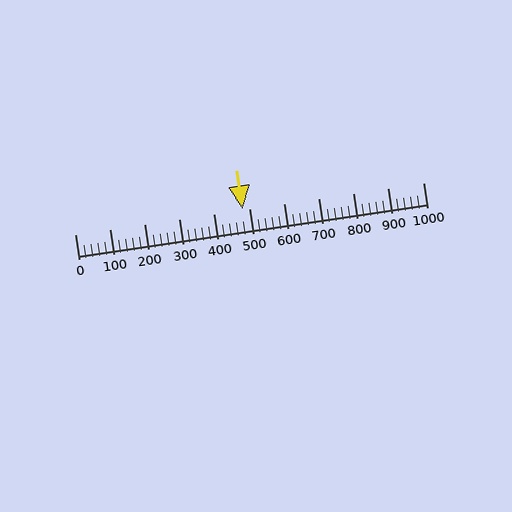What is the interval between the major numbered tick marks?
The major tick marks are spaced 100 units apart.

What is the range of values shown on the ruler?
The ruler shows values from 0 to 1000.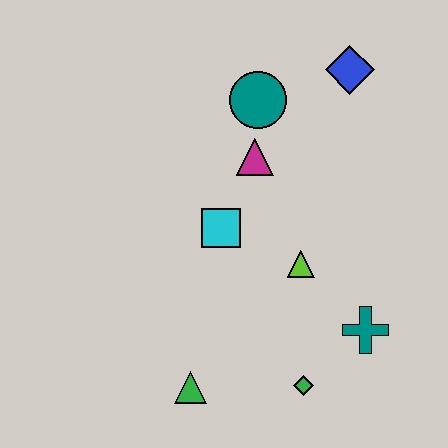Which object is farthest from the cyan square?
The blue diamond is farthest from the cyan square.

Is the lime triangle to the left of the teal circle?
No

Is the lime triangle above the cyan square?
No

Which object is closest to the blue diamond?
The teal circle is closest to the blue diamond.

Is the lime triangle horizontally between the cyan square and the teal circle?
No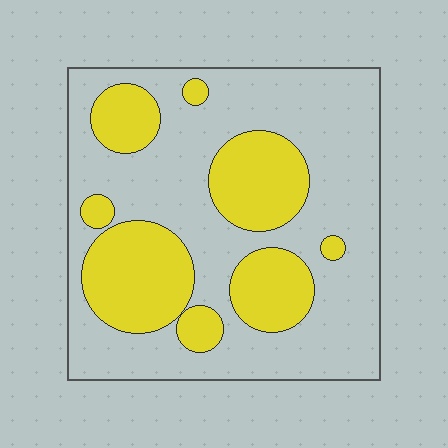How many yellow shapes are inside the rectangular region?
8.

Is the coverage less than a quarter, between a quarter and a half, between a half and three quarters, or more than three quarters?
Between a quarter and a half.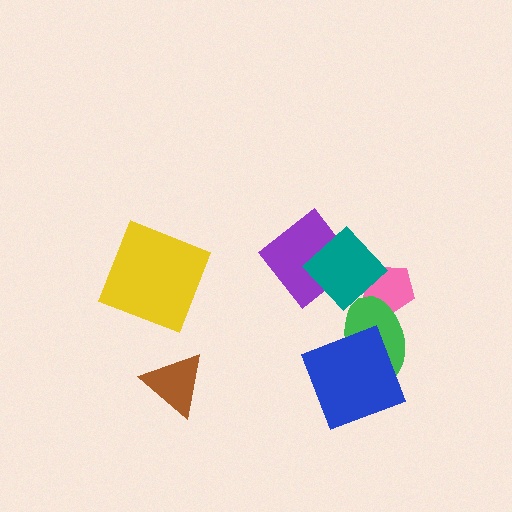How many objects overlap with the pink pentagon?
2 objects overlap with the pink pentagon.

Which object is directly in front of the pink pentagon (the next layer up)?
The green ellipse is directly in front of the pink pentagon.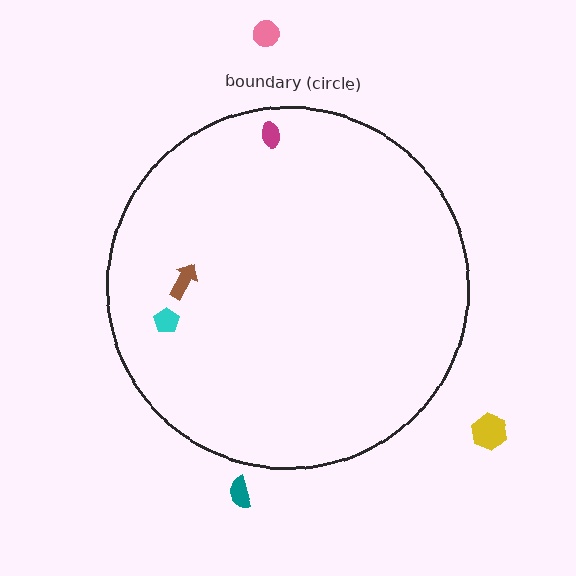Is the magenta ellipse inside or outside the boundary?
Inside.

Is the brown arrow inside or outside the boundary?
Inside.